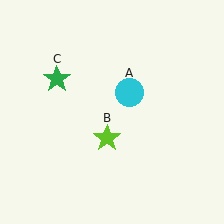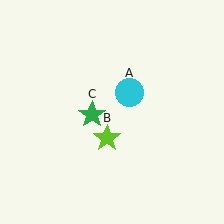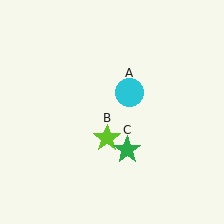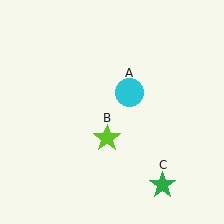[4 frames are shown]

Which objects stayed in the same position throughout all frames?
Cyan circle (object A) and lime star (object B) remained stationary.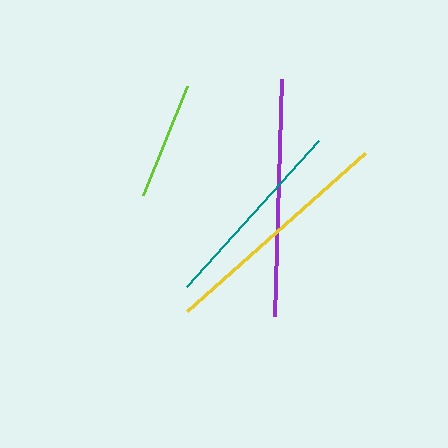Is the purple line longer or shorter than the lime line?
The purple line is longer than the lime line.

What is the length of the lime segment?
The lime segment is approximately 117 pixels long.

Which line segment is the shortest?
The lime line is the shortest at approximately 117 pixels.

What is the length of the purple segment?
The purple segment is approximately 237 pixels long.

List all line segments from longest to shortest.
From longest to shortest: yellow, purple, teal, lime.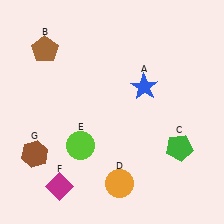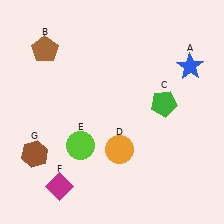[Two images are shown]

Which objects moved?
The objects that moved are: the blue star (A), the green pentagon (C), the orange circle (D).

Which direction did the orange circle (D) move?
The orange circle (D) moved up.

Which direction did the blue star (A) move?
The blue star (A) moved right.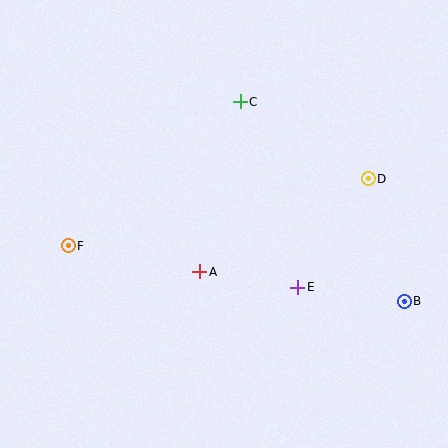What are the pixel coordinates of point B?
Point B is at (404, 301).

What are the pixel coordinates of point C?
Point C is at (240, 102).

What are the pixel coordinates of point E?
Point E is at (298, 287).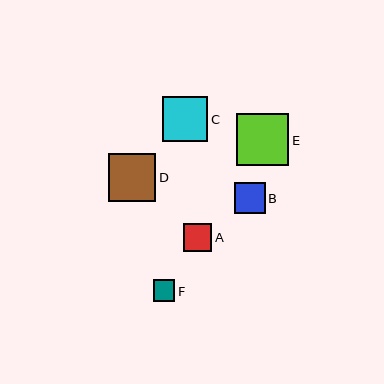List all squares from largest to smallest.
From largest to smallest: E, D, C, B, A, F.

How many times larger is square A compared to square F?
Square A is approximately 1.3 times the size of square F.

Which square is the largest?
Square E is the largest with a size of approximately 52 pixels.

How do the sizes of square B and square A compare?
Square B and square A are approximately the same size.